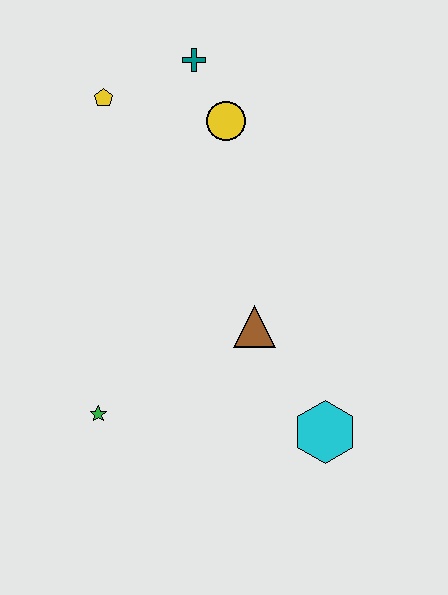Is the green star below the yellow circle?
Yes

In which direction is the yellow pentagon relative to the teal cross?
The yellow pentagon is to the left of the teal cross.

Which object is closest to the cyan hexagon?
The brown triangle is closest to the cyan hexagon.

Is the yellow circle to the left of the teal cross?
No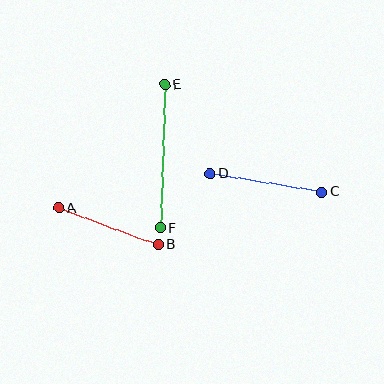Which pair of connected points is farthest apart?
Points E and F are farthest apart.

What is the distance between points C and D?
The distance is approximately 113 pixels.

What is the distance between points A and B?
The distance is approximately 105 pixels.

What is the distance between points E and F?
The distance is approximately 143 pixels.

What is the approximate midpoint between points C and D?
The midpoint is at approximately (266, 183) pixels.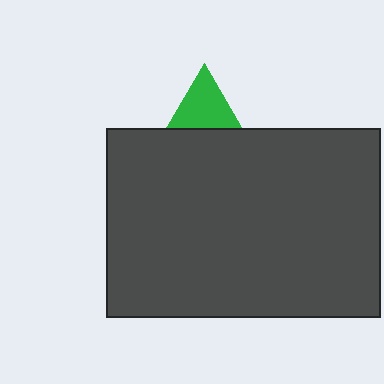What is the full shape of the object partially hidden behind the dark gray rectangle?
The partially hidden object is a green triangle.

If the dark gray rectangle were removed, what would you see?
You would see the complete green triangle.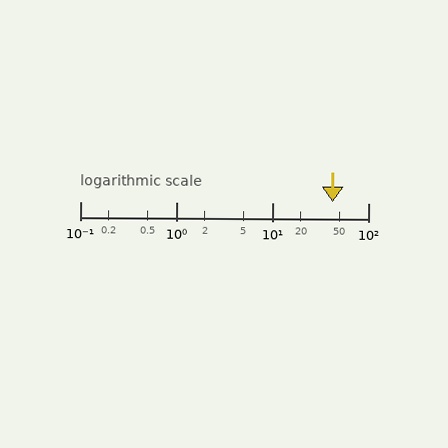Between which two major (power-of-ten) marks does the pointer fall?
The pointer is between 10 and 100.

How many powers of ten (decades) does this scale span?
The scale spans 3 decades, from 0.1 to 100.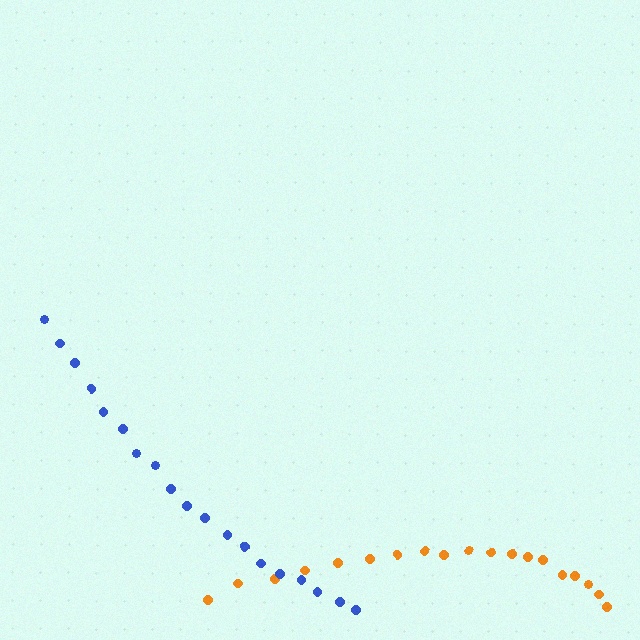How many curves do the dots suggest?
There are 2 distinct paths.